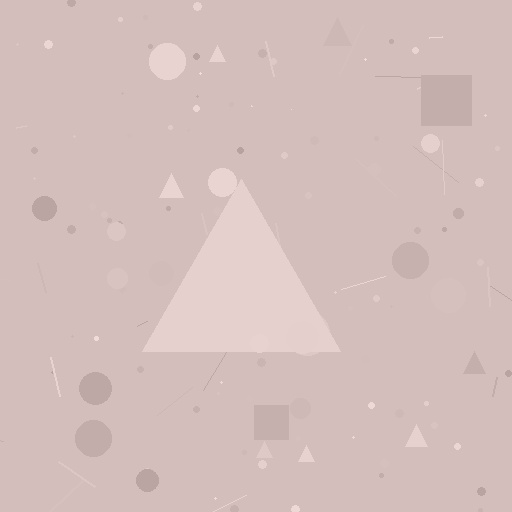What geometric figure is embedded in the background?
A triangle is embedded in the background.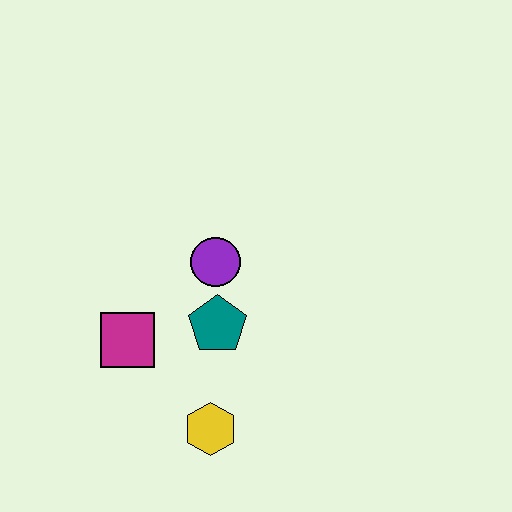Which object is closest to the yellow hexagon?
The teal pentagon is closest to the yellow hexagon.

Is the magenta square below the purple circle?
Yes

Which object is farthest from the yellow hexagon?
The purple circle is farthest from the yellow hexagon.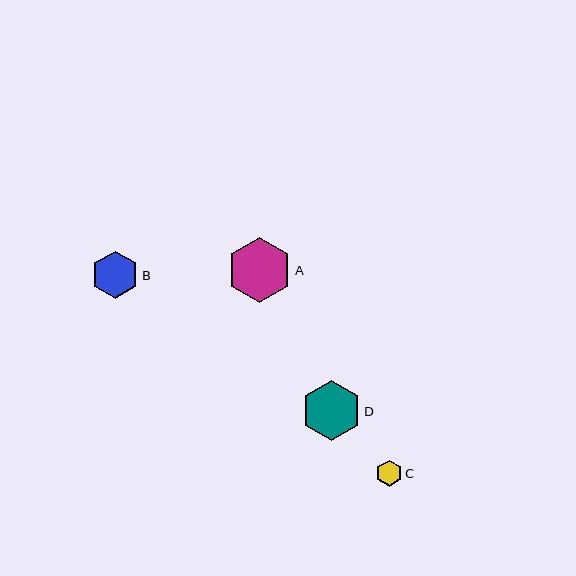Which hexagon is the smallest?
Hexagon C is the smallest with a size of approximately 26 pixels.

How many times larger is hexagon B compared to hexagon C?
Hexagon B is approximately 1.8 times the size of hexagon C.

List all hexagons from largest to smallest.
From largest to smallest: A, D, B, C.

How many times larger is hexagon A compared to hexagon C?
Hexagon A is approximately 2.5 times the size of hexagon C.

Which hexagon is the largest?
Hexagon A is the largest with a size of approximately 65 pixels.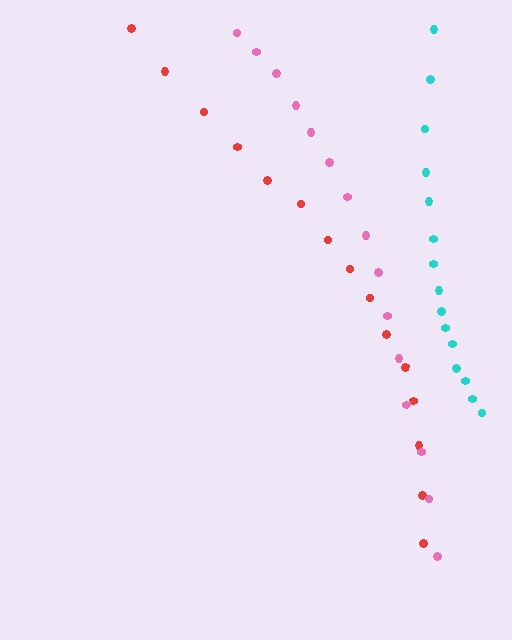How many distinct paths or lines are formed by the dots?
There are 3 distinct paths.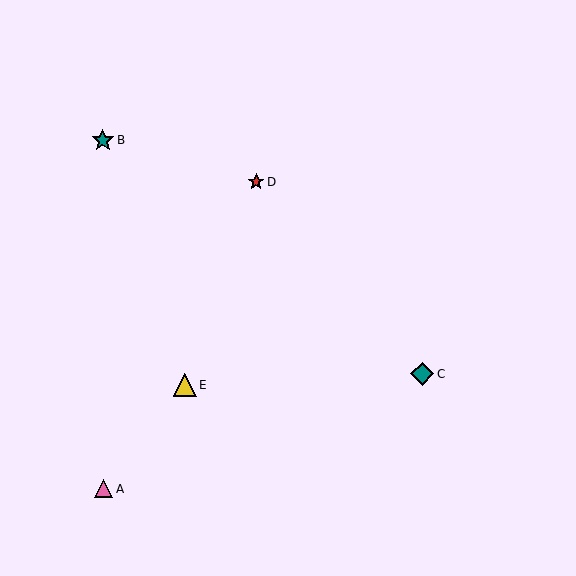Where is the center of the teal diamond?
The center of the teal diamond is at (422, 374).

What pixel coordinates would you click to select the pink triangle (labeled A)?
Click at (103, 489) to select the pink triangle A.